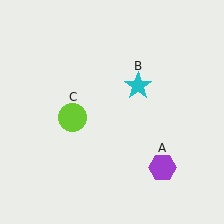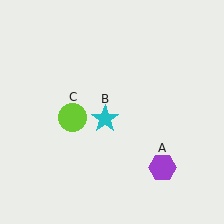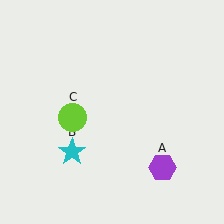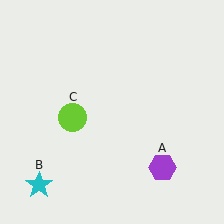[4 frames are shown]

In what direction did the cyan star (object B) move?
The cyan star (object B) moved down and to the left.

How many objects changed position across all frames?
1 object changed position: cyan star (object B).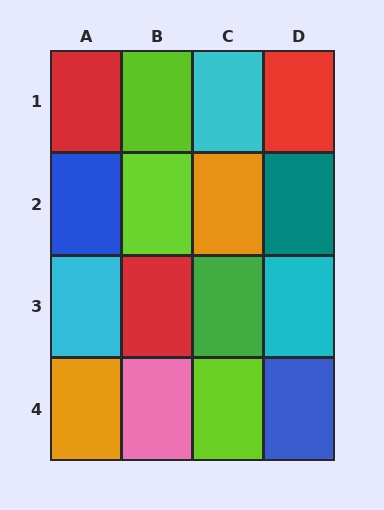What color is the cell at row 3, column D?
Cyan.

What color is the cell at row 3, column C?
Green.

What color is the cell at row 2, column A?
Blue.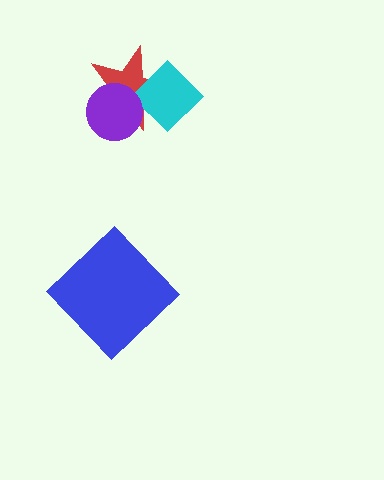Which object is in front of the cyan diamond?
The purple circle is in front of the cyan diamond.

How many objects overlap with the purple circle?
2 objects overlap with the purple circle.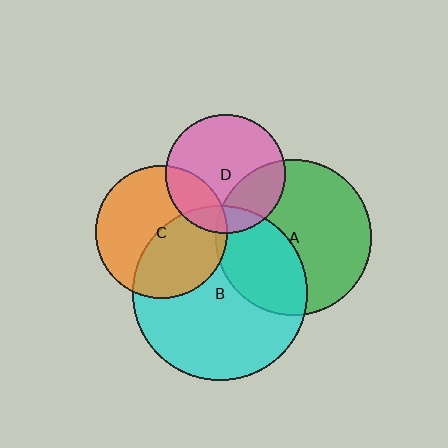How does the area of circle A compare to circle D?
Approximately 1.7 times.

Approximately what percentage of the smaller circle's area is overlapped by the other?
Approximately 35%.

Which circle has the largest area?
Circle B (cyan).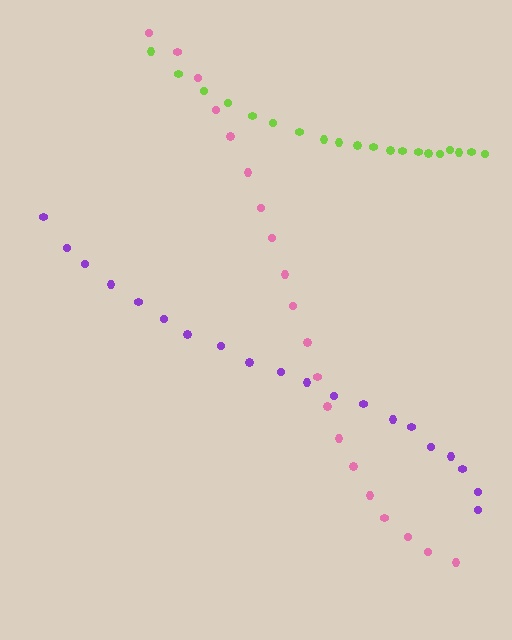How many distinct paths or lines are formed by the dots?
There are 3 distinct paths.